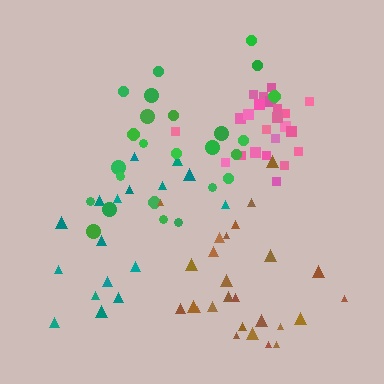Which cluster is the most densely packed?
Pink.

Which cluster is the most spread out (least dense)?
Green.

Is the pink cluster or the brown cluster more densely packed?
Pink.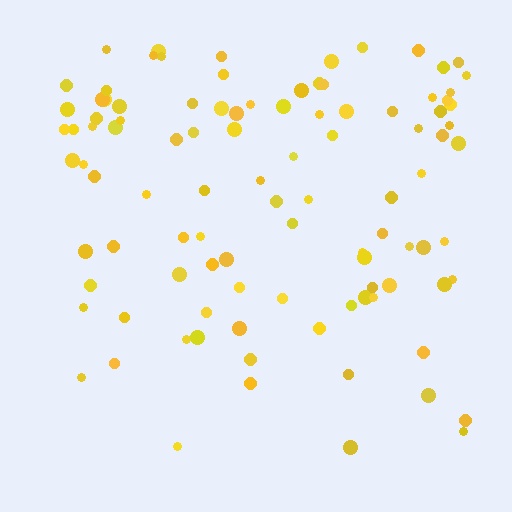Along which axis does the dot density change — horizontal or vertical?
Vertical.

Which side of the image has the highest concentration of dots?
The top.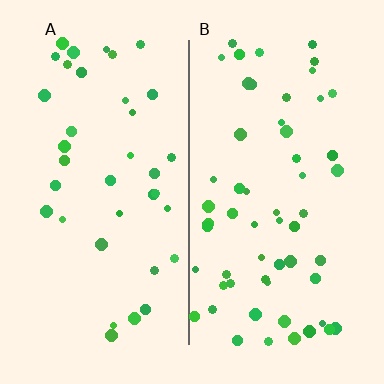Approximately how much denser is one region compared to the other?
Approximately 1.6× — region B over region A.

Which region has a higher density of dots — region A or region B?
B (the right).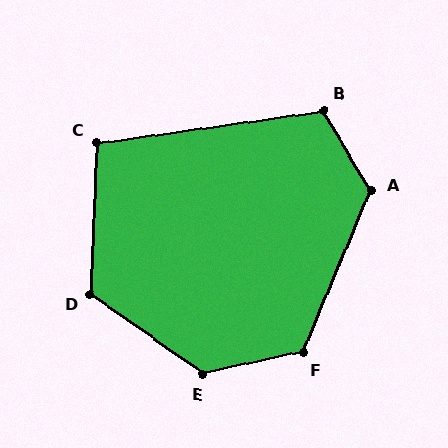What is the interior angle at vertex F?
Approximately 124 degrees (obtuse).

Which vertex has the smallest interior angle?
C, at approximately 100 degrees.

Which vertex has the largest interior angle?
E, at approximately 133 degrees.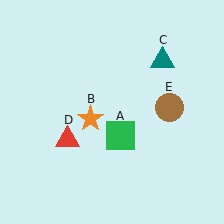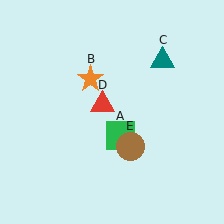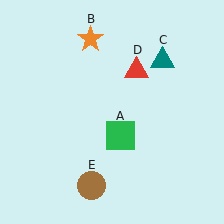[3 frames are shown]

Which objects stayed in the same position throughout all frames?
Green square (object A) and teal triangle (object C) remained stationary.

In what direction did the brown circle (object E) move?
The brown circle (object E) moved down and to the left.